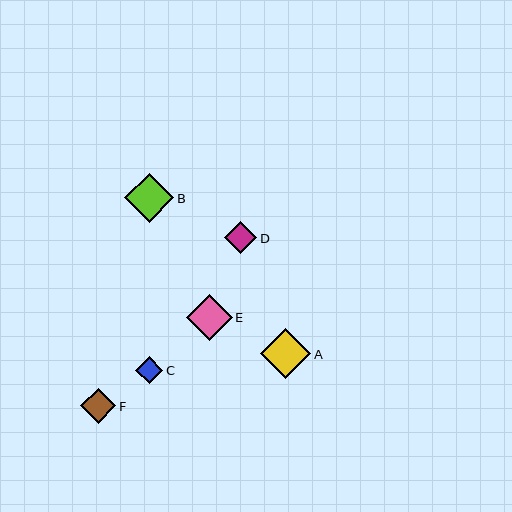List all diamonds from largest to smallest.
From largest to smallest: A, B, E, F, D, C.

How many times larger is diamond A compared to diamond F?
Diamond A is approximately 1.4 times the size of diamond F.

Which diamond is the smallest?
Diamond C is the smallest with a size of approximately 27 pixels.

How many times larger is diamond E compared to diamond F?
Diamond E is approximately 1.3 times the size of diamond F.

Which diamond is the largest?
Diamond A is the largest with a size of approximately 51 pixels.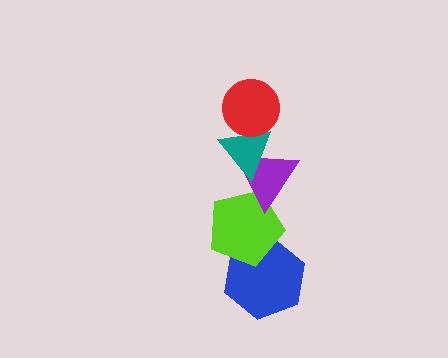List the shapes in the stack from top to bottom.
From top to bottom: the red circle, the teal triangle, the purple triangle, the lime pentagon, the blue hexagon.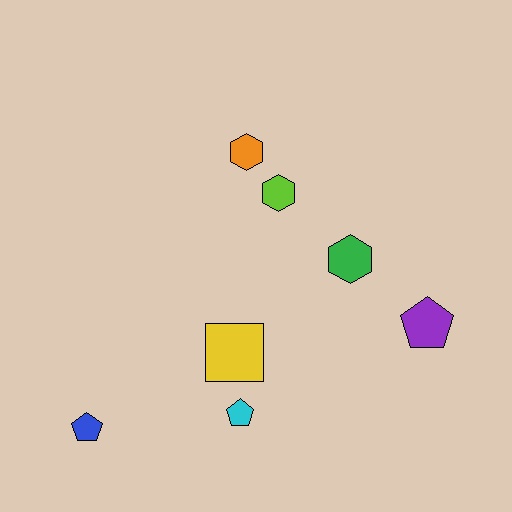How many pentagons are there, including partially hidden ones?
There are 3 pentagons.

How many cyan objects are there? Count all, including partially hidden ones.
There is 1 cyan object.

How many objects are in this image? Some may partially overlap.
There are 7 objects.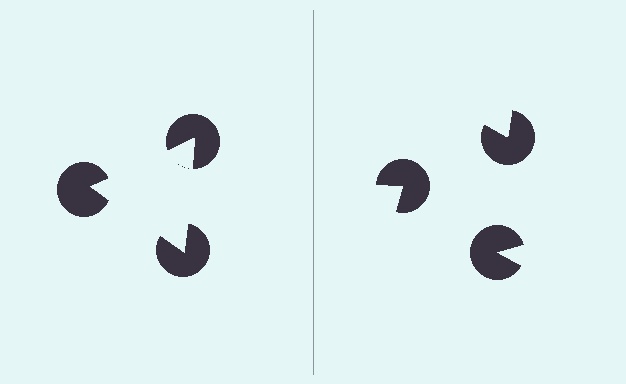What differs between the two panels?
The pac-man discs are positioned identically on both sides; only the wedge orientations differ. On the left they align to a triangle; on the right they are misaligned.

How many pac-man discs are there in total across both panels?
6 — 3 on each side.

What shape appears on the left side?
An illusory triangle.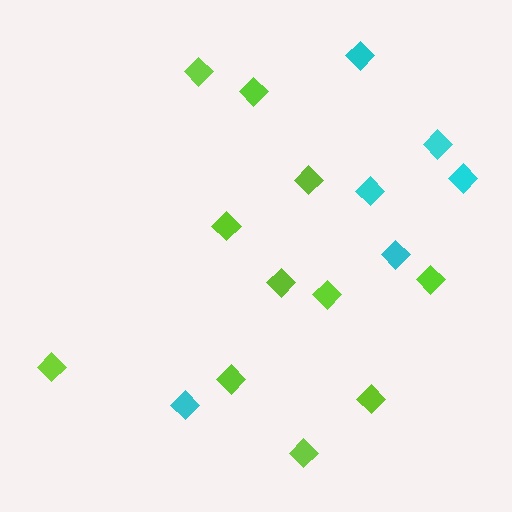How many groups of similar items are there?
There are 2 groups: one group of cyan diamonds (6) and one group of lime diamonds (11).